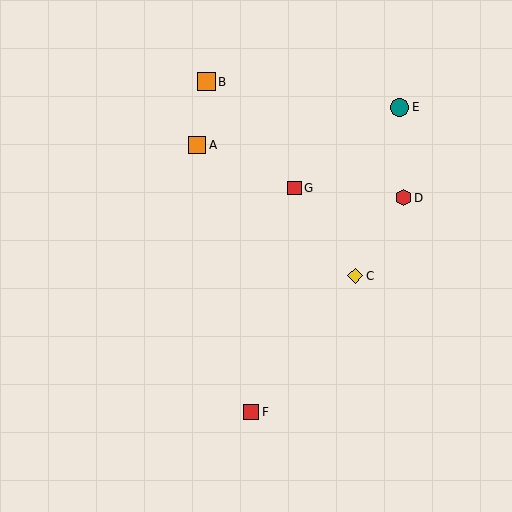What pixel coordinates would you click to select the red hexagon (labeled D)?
Click at (404, 198) to select the red hexagon D.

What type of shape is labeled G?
Shape G is a red square.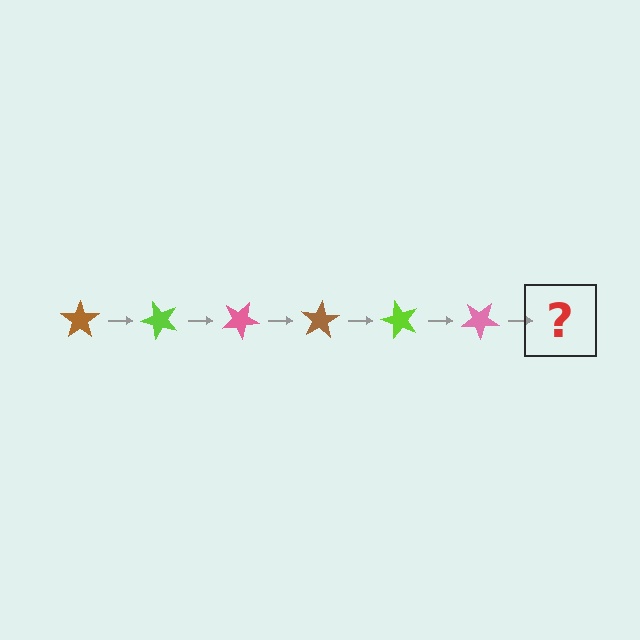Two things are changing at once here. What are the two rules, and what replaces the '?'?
The two rules are that it rotates 50 degrees each step and the color cycles through brown, lime, and pink. The '?' should be a brown star, rotated 300 degrees from the start.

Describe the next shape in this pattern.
It should be a brown star, rotated 300 degrees from the start.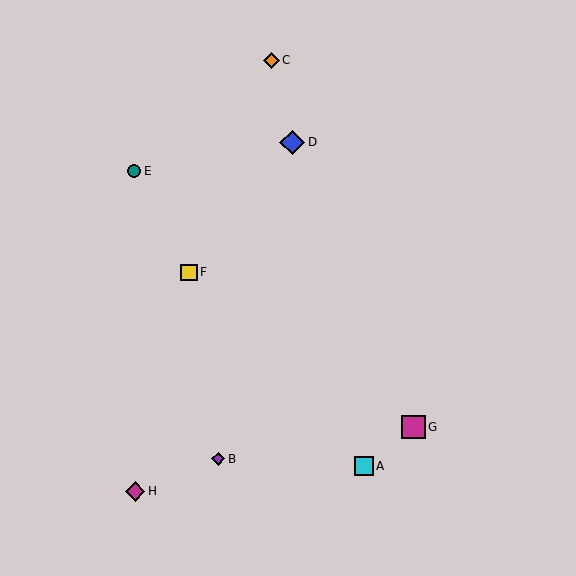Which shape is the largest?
The blue diamond (labeled D) is the largest.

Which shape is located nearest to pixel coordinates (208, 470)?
The purple diamond (labeled B) at (218, 459) is nearest to that location.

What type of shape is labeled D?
Shape D is a blue diamond.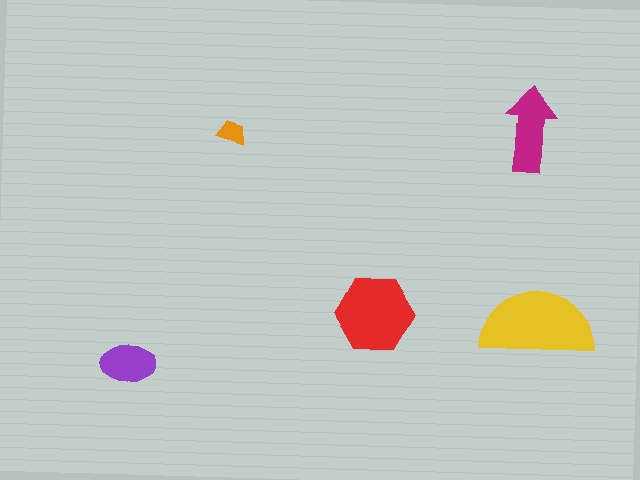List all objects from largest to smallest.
The yellow semicircle, the red hexagon, the magenta arrow, the purple ellipse, the orange trapezoid.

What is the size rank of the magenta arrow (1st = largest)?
3rd.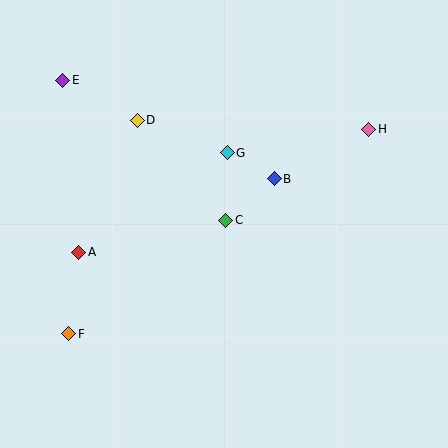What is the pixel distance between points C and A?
The distance between C and A is 150 pixels.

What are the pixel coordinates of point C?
Point C is at (226, 220).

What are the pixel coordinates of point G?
Point G is at (227, 153).